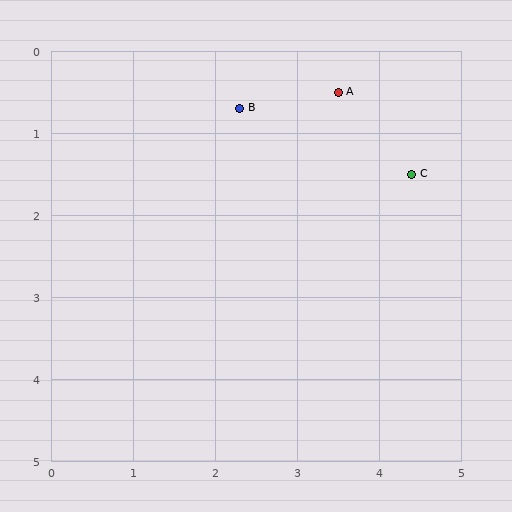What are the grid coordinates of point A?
Point A is at approximately (3.5, 0.5).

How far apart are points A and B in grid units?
Points A and B are about 1.2 grid units apart.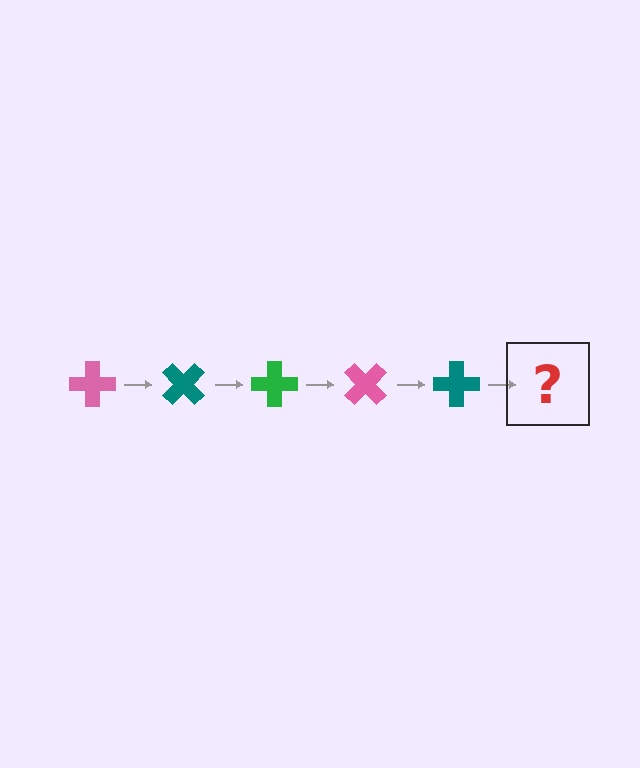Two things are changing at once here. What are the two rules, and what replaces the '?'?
The two rules are that it rotates 45 degrees each step and the color cycles through pink, teal, and green. The '?' should be a green cross, rotated 225 degrees from the start.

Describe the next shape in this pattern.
It should be a green cross, rotated 225 degrees from the start.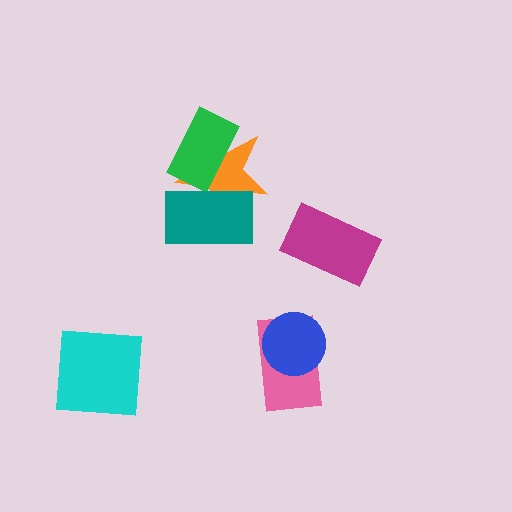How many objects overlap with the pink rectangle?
1 object overlaps with the pink rectangle.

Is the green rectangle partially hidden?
Yes, it is partially covered by another shape.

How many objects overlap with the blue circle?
1 object overlaps with the blue circle.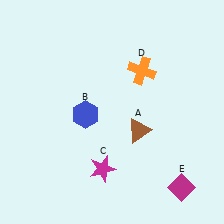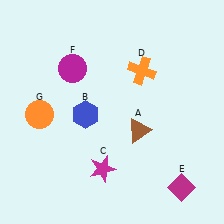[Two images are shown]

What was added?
A magenta circle (F), an orange circle (G) were added in Image 2.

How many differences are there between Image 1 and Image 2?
There are 2 differences between the two images.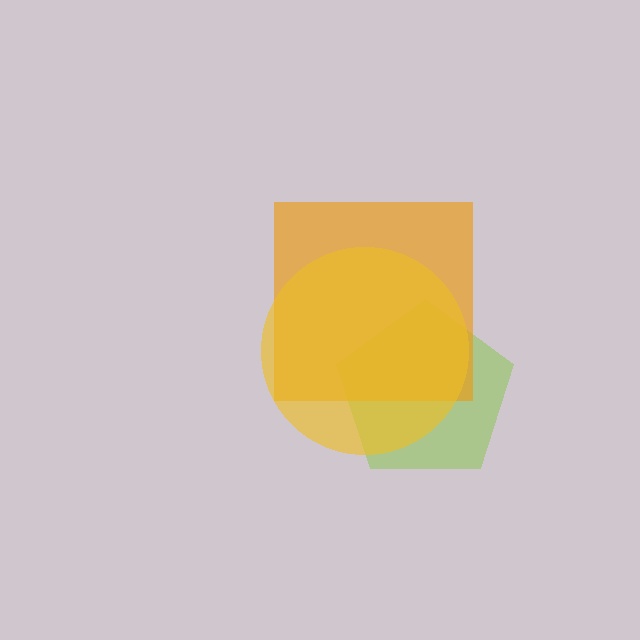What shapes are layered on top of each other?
The layered shapes are: a lime pentagon, an orange square, a yellow circle.